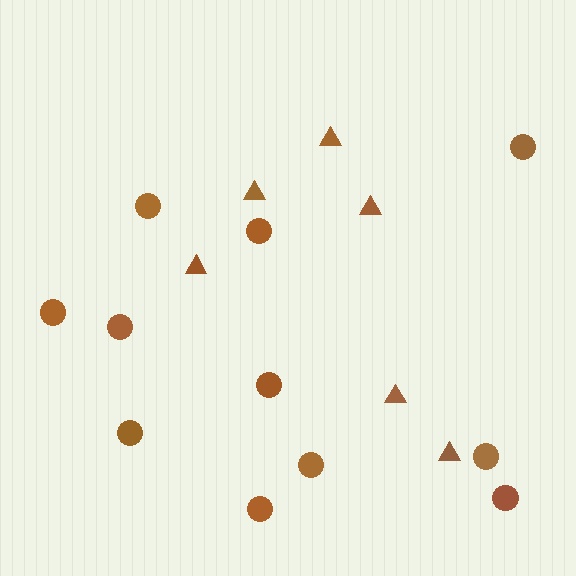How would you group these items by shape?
There are 2 groups: one group of circles (11) and one group of triangles (6).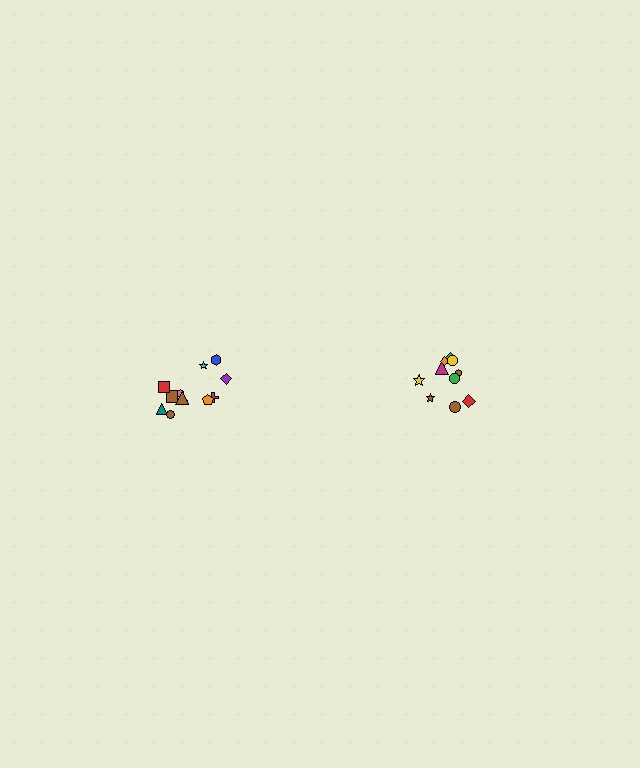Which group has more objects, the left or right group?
The left group.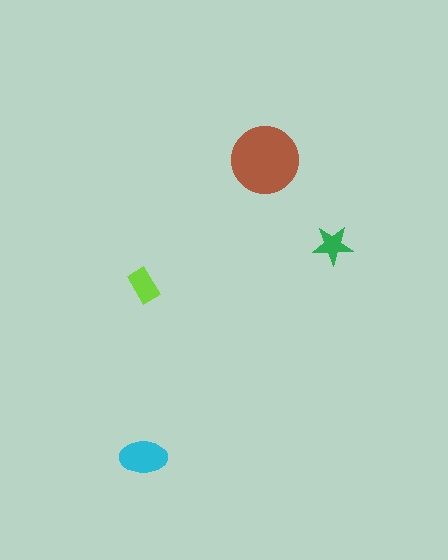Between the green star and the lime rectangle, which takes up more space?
The lime rectangle.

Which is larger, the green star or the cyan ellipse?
The cyan ellipse.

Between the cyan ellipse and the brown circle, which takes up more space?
The brown circle.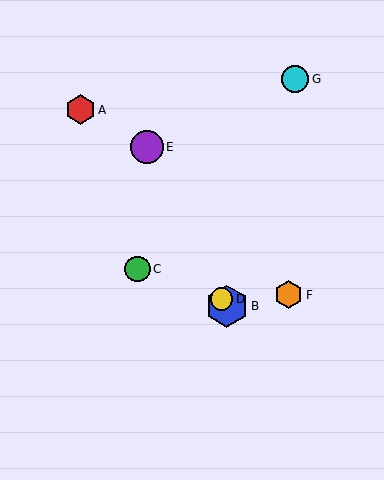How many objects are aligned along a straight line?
3 objects (A, B, D) are aligned along a straight line.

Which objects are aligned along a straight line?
Objects A, B, D are aligned along a straight line.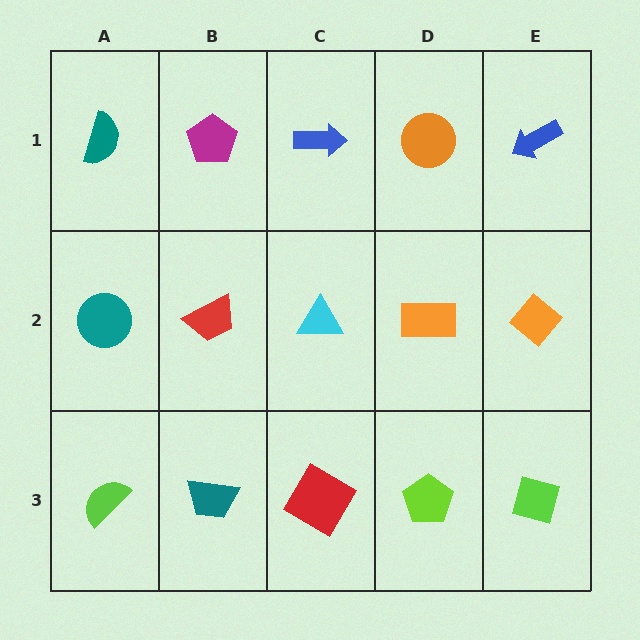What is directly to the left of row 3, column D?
A red square.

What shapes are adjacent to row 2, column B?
A magenta pentagon (row 1, column B), a teal trapezoid (row 3, column B), a teal circle (row 2, column A), a cyan triangle (row 2, column C).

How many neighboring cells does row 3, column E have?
2.